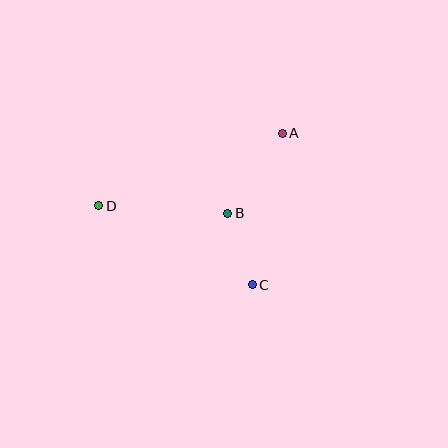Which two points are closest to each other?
Points B and C are closest to each other.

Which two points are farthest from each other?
Points A and D are farthest from each other.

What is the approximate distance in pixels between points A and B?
The distance between A and B is approximately 97 pixels.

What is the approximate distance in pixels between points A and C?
The distance between A and C is approximately 154 pixels.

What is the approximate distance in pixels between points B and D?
The distance between B and D is approximately 129 pixels.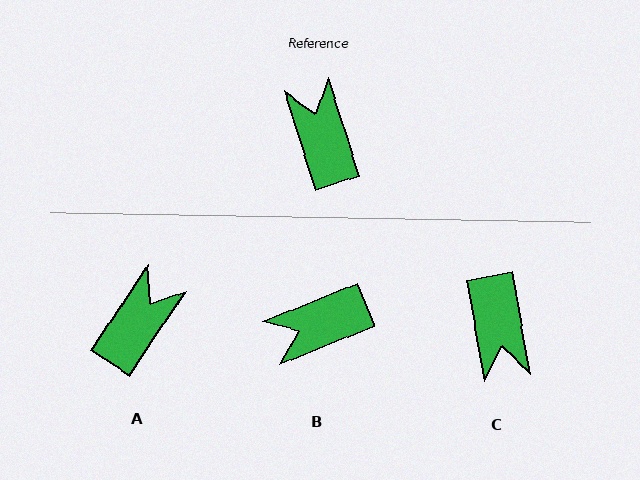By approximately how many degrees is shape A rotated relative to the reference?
Approximately 52 degrees clockwise.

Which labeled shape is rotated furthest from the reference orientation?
C, about 173 degrees away.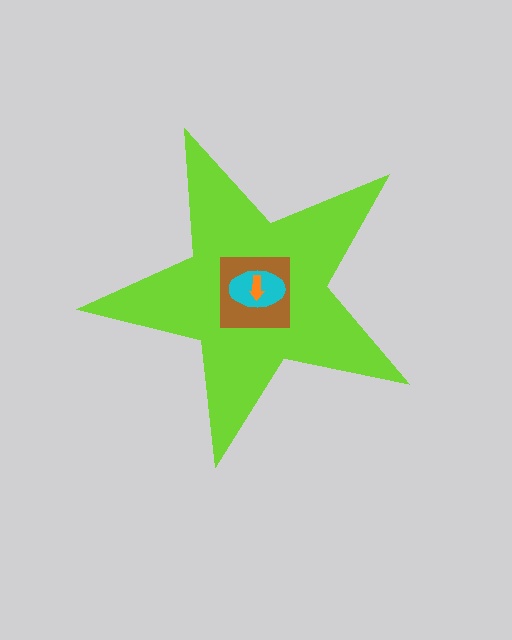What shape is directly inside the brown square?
The cyan ellipse.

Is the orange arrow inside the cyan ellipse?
Yes.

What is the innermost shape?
The orange arrow.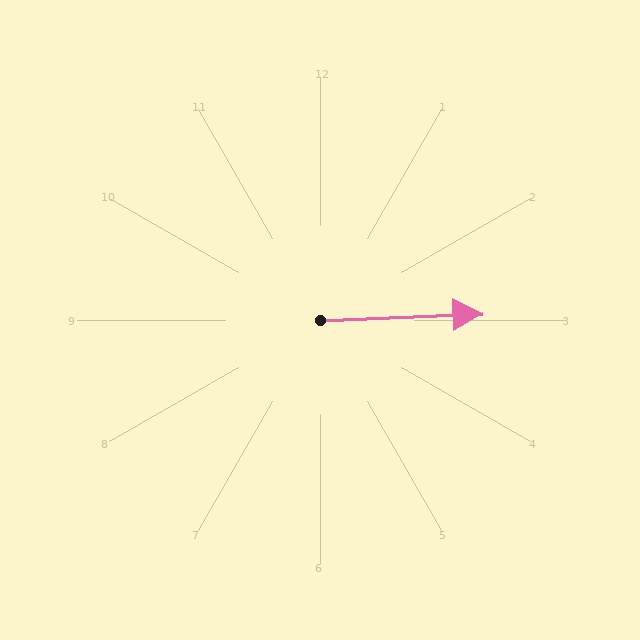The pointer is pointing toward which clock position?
Roughly 3 o'clock.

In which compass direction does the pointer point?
East.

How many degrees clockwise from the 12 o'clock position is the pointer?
Approximately 88 degrees.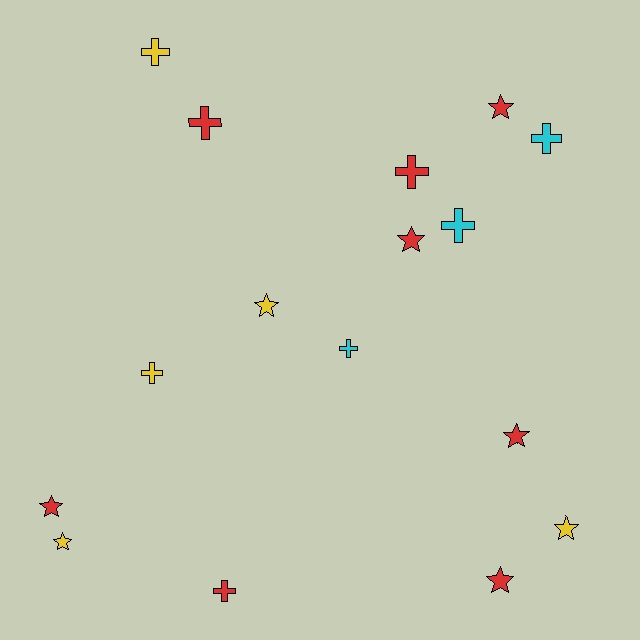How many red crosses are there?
There are 3 red crosses.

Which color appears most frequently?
Red, with 8 objects.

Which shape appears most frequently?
Cross, with 8 objects.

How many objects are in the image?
There are 16 objects.